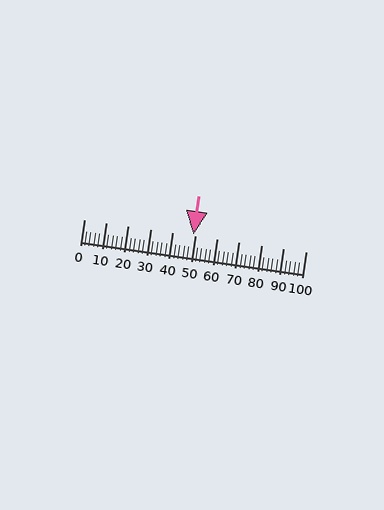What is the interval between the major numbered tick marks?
The major tick marks are spaced 10 units apart.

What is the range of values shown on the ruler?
The ruler shows values from 0 to 100.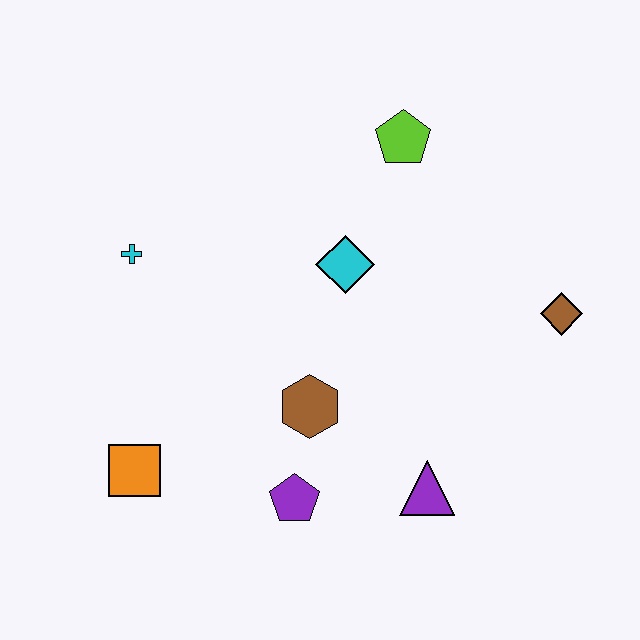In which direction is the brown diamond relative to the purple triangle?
The brown diamond is above the purple triangle.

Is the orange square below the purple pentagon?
No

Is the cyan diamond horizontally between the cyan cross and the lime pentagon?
Yes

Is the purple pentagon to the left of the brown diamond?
Yes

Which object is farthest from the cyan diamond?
The orange square is farthest from the cyan diamond.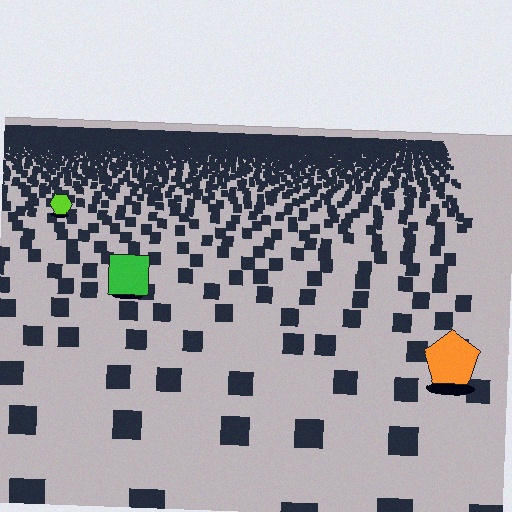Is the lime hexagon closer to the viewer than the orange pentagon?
No. The orange pentagon is closer — you can tell from the texture gradient: the ground texture is coarser near it.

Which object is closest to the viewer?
The orange pentagon is closest. The texture marks near it are larger and more spread out.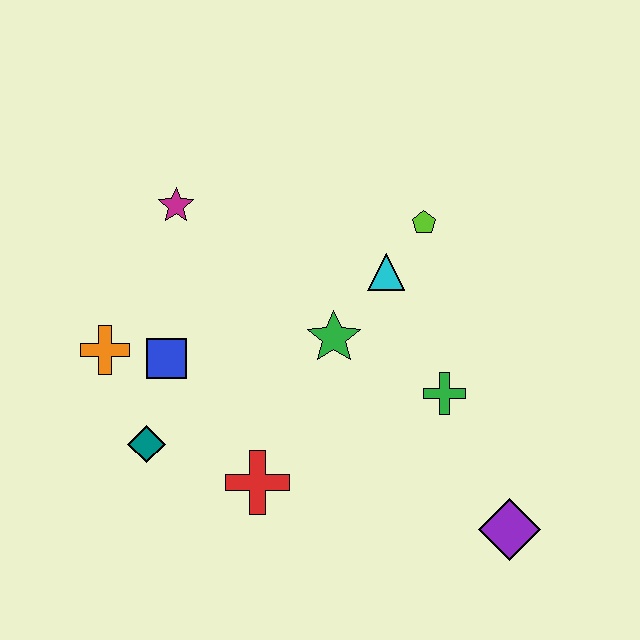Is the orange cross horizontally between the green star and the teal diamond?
No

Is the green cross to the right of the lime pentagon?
Yes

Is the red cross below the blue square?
Yes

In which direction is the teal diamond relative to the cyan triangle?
The teal diamond is to the left of the cyan triangle.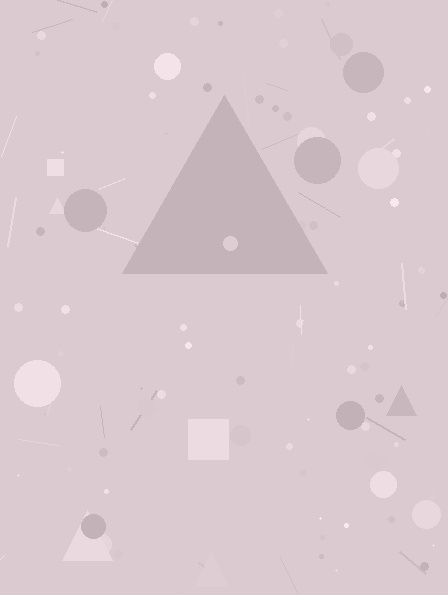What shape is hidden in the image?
A triangle is hidden in the image.